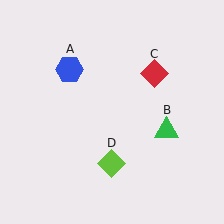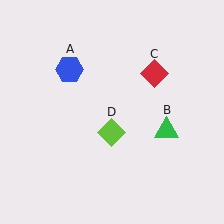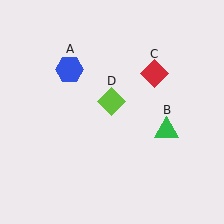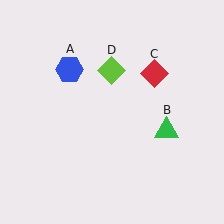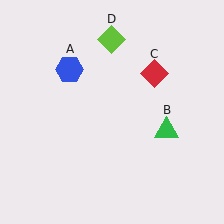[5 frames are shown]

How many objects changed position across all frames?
1 object changed position: lime diamond (object D).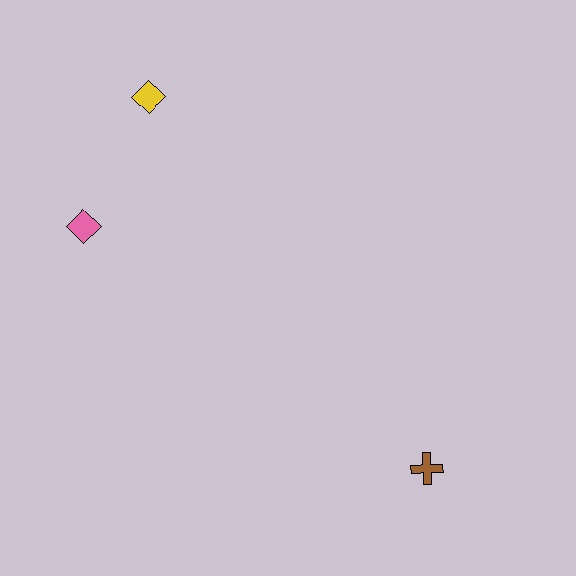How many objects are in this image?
There are 3 objects.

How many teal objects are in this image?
There are no teal objects.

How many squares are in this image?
There are no squares.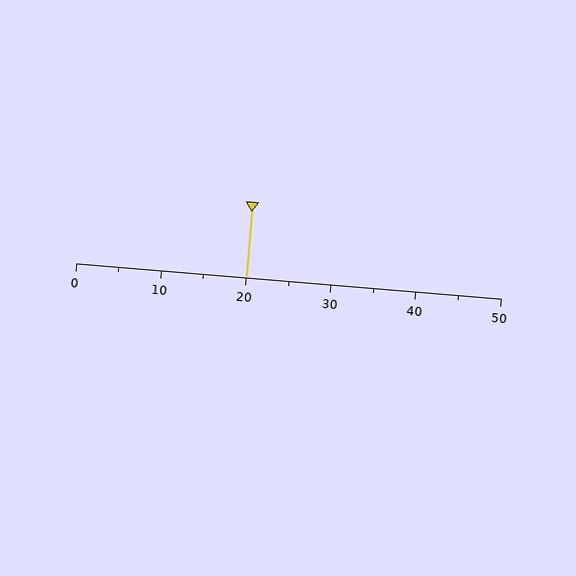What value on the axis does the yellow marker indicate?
The marker indicates approximately 20.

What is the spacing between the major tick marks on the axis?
The major ticks are spaced 10 apart.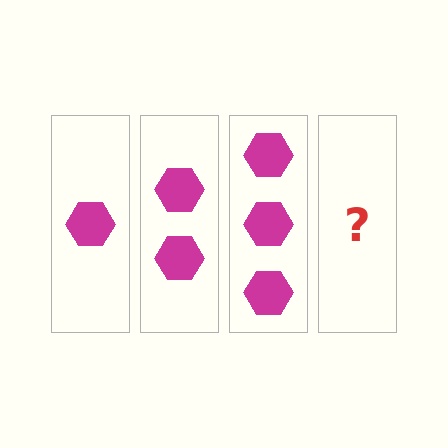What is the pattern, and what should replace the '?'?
The pattern is that each step adds one more hexagon. The '?' should be 4 hexagons.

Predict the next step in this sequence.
The next step is 4 hexagons.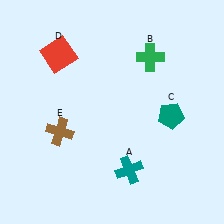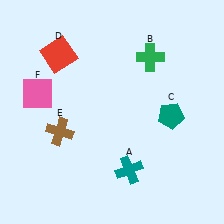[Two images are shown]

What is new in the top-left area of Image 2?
A pink square (F) was added in the top-left area of Image 2.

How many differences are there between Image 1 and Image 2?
There is 1 difference between the two images.